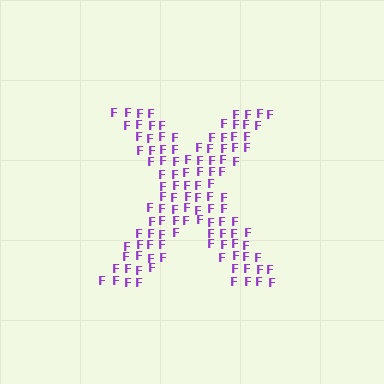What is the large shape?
The large shape is the letter X.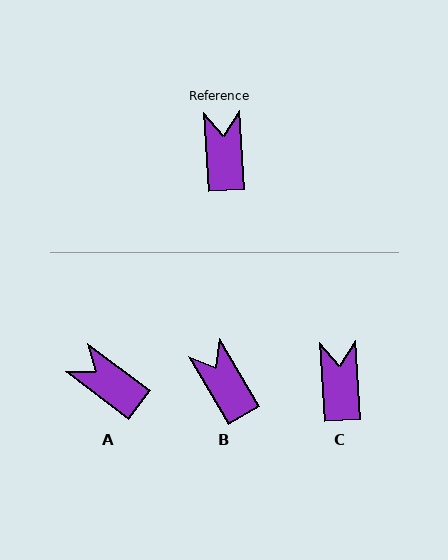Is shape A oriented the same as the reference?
No, it is off by about 49 degrees.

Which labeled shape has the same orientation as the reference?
C.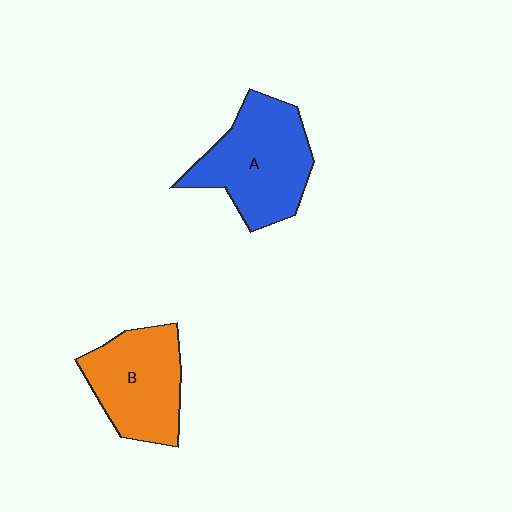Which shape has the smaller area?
Shape B (orange).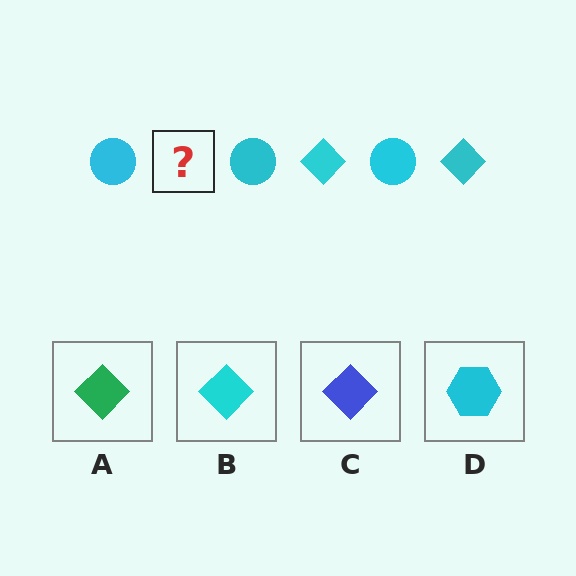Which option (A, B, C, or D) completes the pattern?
B.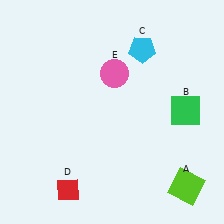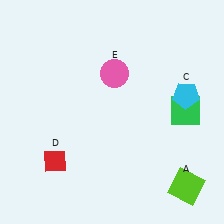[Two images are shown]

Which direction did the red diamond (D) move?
The red diamond (D) moved up.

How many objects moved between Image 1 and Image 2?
2 objects moved between the two images.